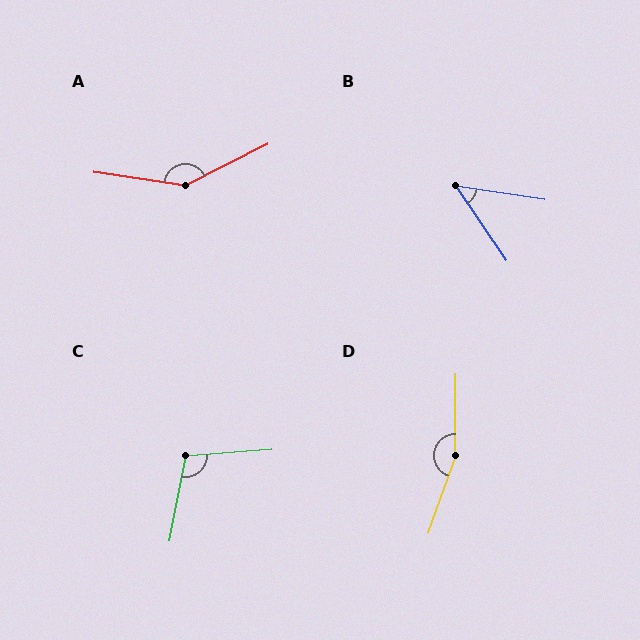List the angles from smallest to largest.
B (47°), C (105°), A (145°), D (161°).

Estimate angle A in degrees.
Approximately 145 degrees.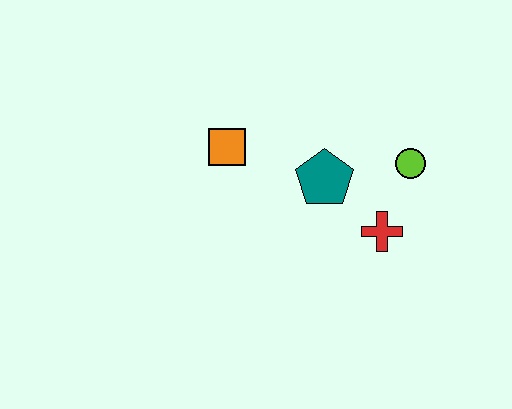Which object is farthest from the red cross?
The orange square is farthest from the red cross.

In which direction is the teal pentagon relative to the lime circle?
The teal pentagon is to the left of the lime circle.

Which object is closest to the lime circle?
The red cross is closest to the lime circle.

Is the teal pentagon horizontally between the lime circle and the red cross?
No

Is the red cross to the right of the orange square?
Yes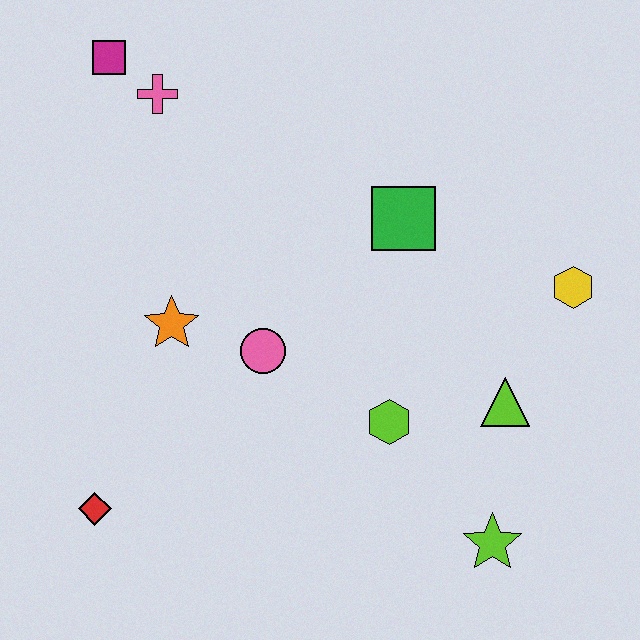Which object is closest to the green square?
The yellow hexagon is closest to the green square.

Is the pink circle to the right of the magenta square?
Yes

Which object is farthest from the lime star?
The magenta square is farthest from the lime star.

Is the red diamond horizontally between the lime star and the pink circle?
No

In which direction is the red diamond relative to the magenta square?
The red diamond is below the magenta square.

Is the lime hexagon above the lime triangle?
No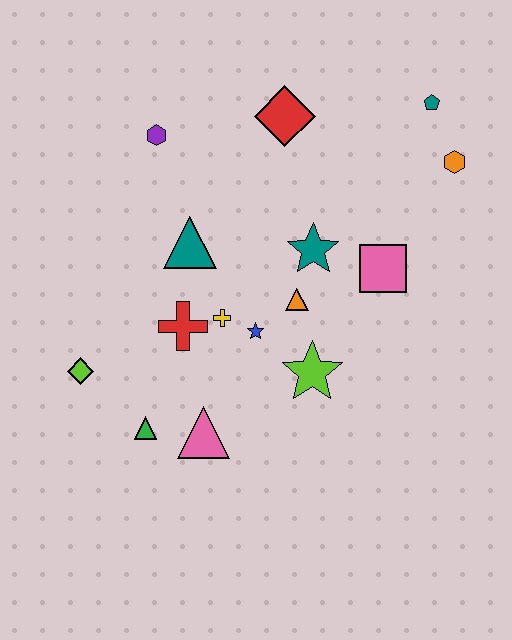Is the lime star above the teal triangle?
No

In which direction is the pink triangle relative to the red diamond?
The pink triangle is below the red diamond.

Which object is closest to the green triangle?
The pink triangle is closest to the green triangle.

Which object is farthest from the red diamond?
The green triangle is farthest from the red diamond.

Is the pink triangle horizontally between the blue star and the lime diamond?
Yes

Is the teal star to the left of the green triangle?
No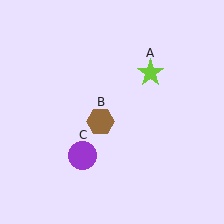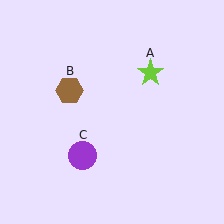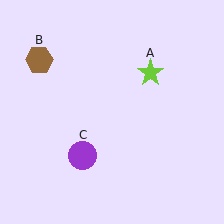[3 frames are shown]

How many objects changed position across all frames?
1 object changed position: brown hexagon (object B).